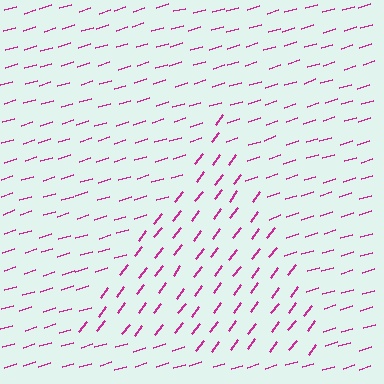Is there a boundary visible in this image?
Yes, there is a texture boundary formed by a change in line orientation.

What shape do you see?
I see a triangle.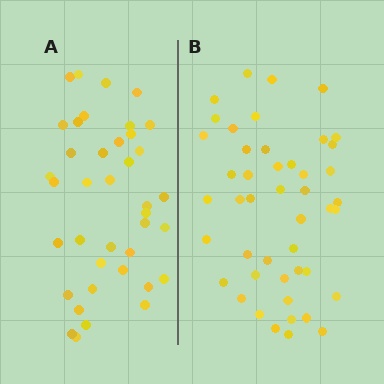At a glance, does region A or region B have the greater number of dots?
Region B (the right region) has more dots.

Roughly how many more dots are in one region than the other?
Region B has roughly 8 or so more dots than region A.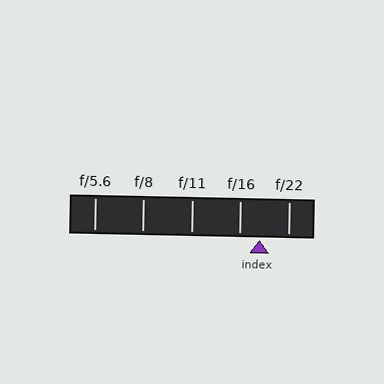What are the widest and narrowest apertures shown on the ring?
The widest aperture shown is f/5.6 and the narrowest is f/22.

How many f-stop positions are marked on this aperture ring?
There are 5 f-stop positions marked.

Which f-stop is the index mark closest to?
The index mark is closest to f/16.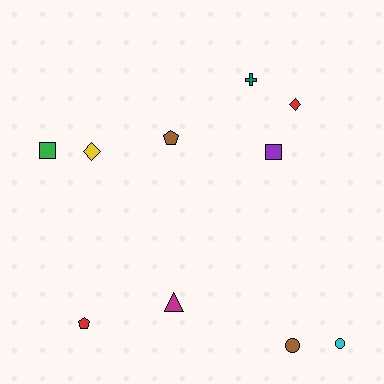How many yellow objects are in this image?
There is 1 yellow object.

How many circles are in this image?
There are 2 circles.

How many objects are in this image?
There are 10 objects.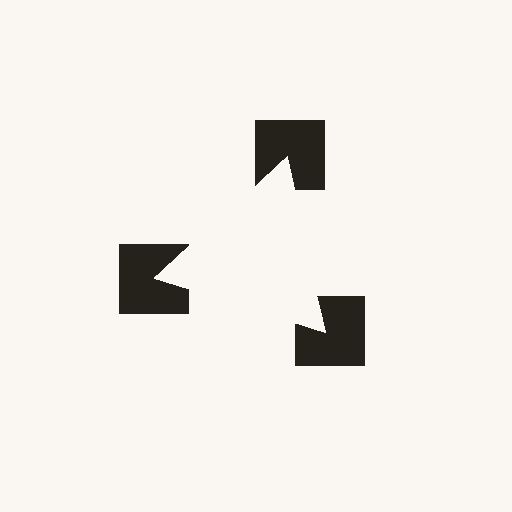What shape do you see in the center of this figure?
An illusory triangle — its edges are inferred from the aligned wedge cuts in the notched squares, not physically drawn.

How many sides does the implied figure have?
3 sides.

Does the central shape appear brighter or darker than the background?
It typically appears slightly brighter than the background, even though no actual brightness change is drawn.